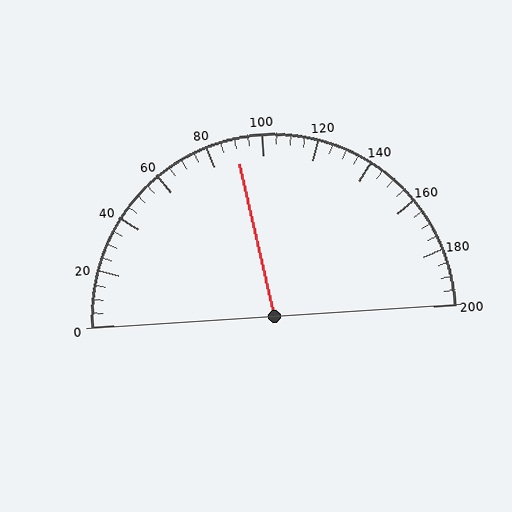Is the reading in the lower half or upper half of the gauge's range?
The reading is in the lower half of the range (0 to 200).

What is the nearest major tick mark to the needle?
The nearest major tick mark is 80.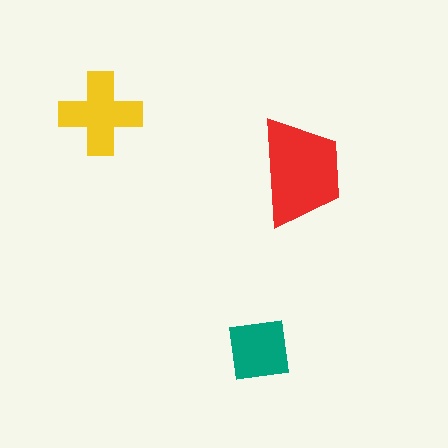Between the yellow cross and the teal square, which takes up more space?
The yellow cross.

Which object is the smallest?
The teal square.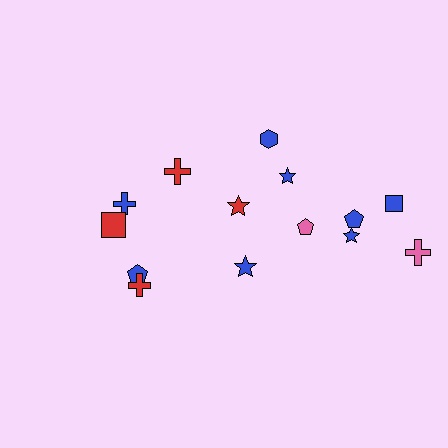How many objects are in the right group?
There are 8 objects.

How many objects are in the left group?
There are 6 objects.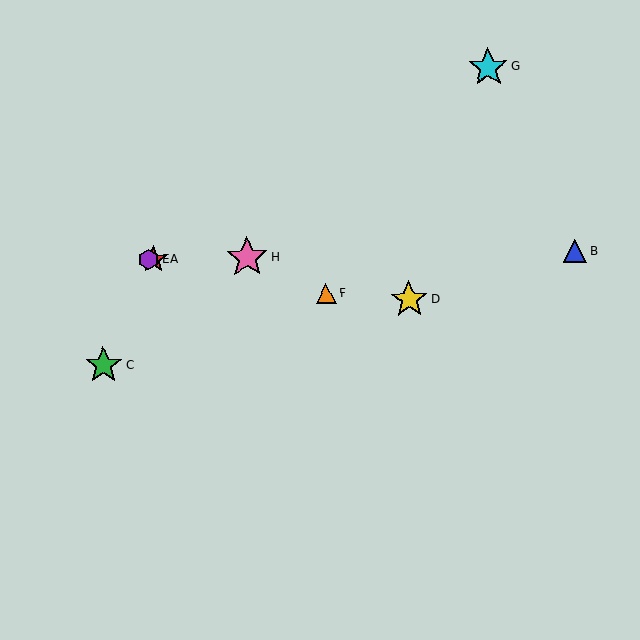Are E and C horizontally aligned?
No, E is at y≈259 and C is at y≈365.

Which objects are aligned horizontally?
Objects A, B, E, H are aligned horizontally.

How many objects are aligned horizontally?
4 objects (A, B, E, H) are aligned horizontally.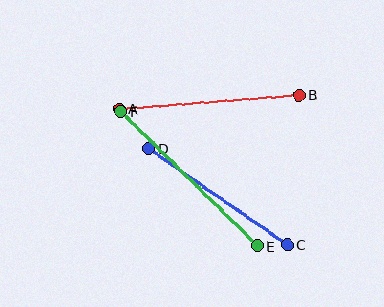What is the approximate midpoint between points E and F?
The midpoint is at approximately (189, 178) pixels.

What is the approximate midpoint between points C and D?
The midpoint is at approximately (218, 197) pixels.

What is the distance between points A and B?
The distance is approximately 181 pixels.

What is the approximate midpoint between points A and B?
The midpoint is at approximately (209, 102) pixels.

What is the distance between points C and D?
The distance is approximately 168 pixels.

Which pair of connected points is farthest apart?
Points E and F are farthest apart.